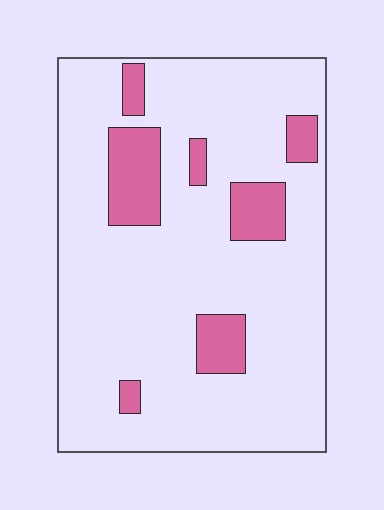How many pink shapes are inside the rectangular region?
7.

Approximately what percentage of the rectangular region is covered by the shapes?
Approximately 15%.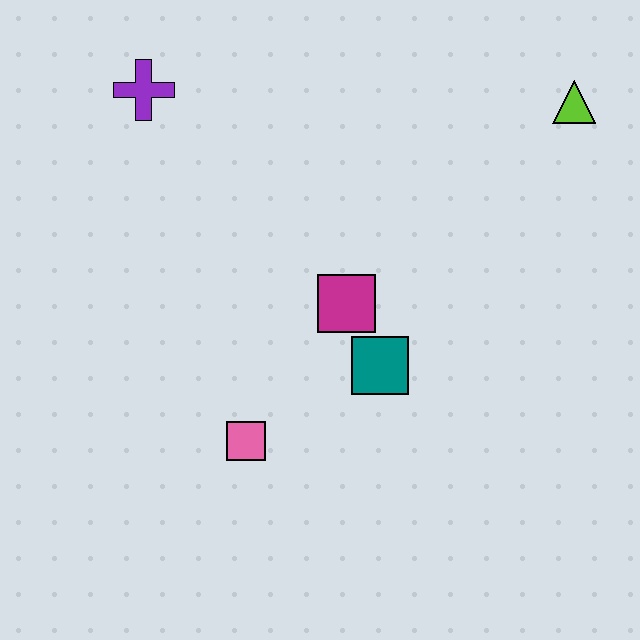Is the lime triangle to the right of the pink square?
Yes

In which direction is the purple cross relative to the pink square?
The purple cross is above the pink square.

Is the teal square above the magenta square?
No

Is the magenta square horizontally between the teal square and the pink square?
Yes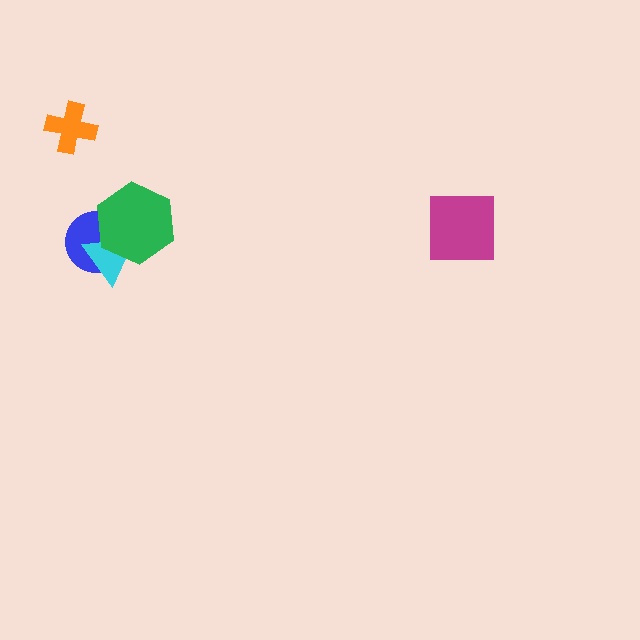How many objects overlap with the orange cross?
0 objects overlap with the orange cross.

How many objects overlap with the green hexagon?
2 objects overlap with the green hexagon.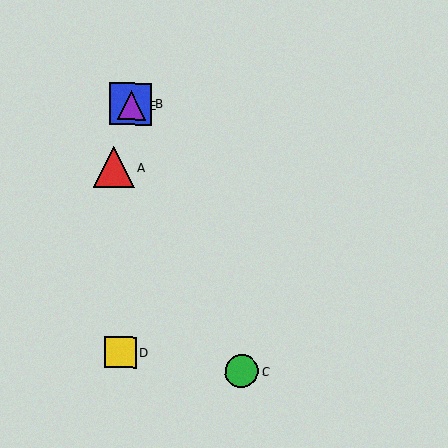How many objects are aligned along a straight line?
3 objects (B, C, E) are aligned along a straight line.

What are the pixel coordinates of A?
Object A is at (114, 167).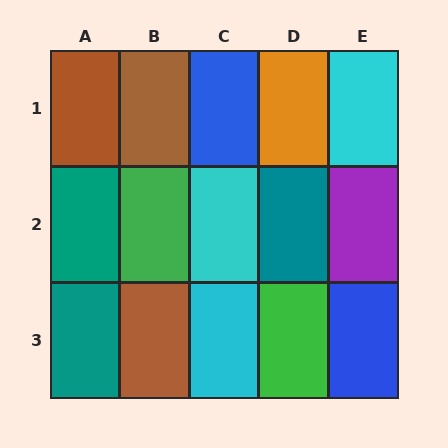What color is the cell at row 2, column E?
Purple.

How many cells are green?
2 cells are green.